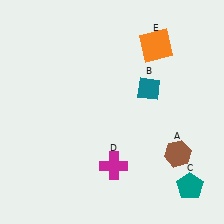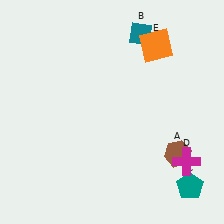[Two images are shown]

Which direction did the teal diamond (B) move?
The teal diamond (B) moved up.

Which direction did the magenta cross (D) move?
The magenta cross (D) moved right.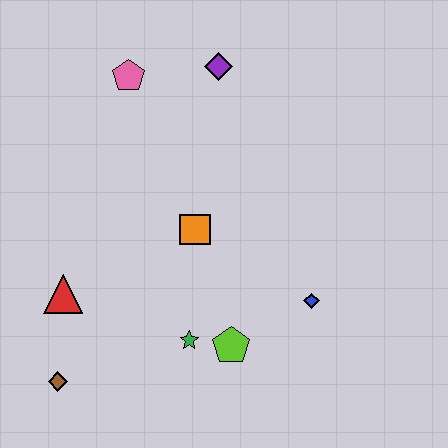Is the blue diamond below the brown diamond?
No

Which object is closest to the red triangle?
The brown diamond is closest to the red triangle.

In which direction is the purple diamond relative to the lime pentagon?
The purple diamond is above the lime pentagon.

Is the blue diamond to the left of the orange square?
No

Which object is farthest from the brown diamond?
The purple diamond is farthest from the brown diamond.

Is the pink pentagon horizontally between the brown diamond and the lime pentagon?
Yes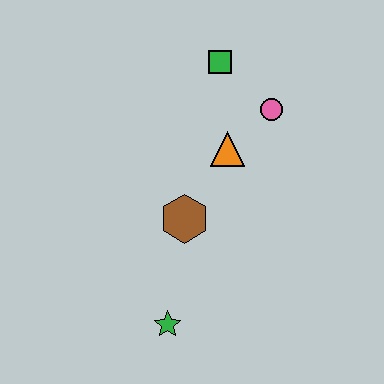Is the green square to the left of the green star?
No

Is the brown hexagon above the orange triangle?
No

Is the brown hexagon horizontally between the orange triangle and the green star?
Yes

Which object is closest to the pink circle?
The orange triangle is closest to the pink circle.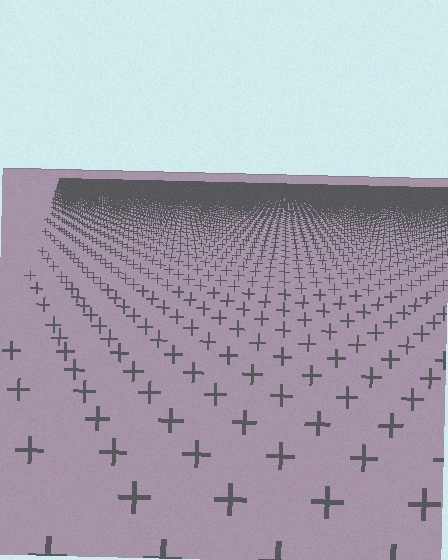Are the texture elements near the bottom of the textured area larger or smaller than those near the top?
Larger. Near the bottom, elements are closer to the viewer and appear at a bigger on-screen size.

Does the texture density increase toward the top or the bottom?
Density increases toward the top.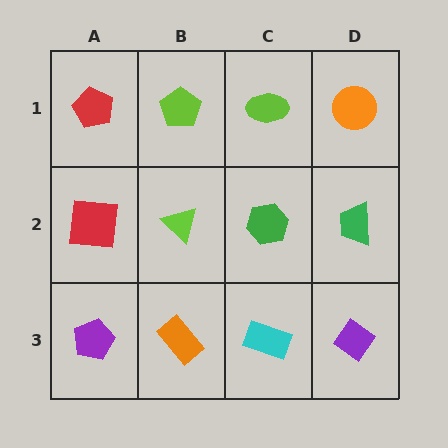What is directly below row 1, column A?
A red square.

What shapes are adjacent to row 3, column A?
A red square (row 2, column A), an orange rectangle (row 3, column B).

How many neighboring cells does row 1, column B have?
3.